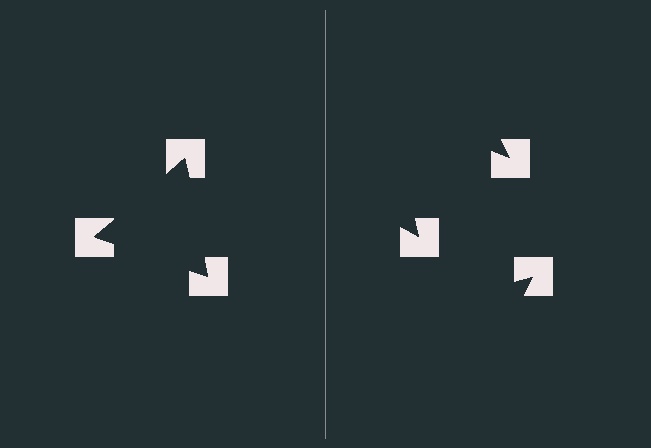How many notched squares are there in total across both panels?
6 — 3 on each side.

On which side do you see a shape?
An illusory triangle appears on the left side. On the right side the wedge cuts are rotated, so no coherent shape forms.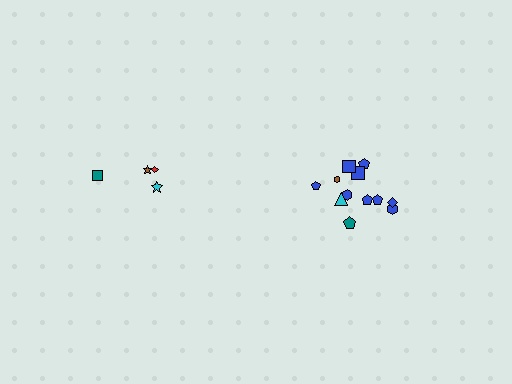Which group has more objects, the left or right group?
The right group.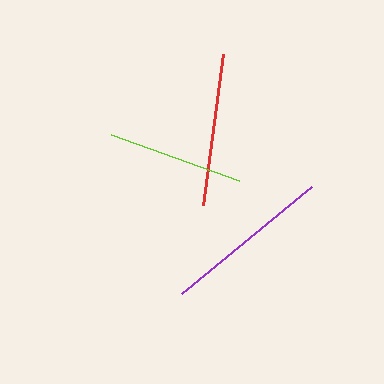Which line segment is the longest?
The purple line is the longest at approximately 168 pixels.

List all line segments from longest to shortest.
From longest to shortest: purple, red, lime.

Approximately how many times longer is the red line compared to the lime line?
The red line is approximately 1.1 times the length of the lime line.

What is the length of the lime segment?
The lime segment is approximately 136 pixels long.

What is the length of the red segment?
The red segment is approximately 152 pixels long.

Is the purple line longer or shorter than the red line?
The purple line is longer than the red line.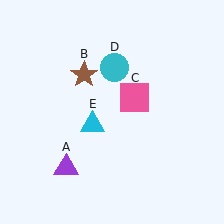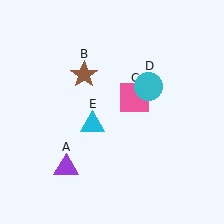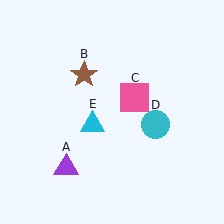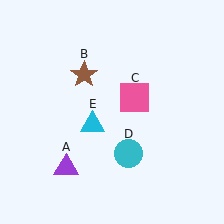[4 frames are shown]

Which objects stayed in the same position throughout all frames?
Purple triangle (object A) and brown star (object B) and pink square (object C) and cyan triangle (object E) remained stationary.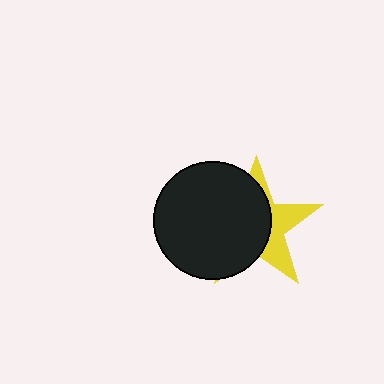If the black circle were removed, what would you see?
You would see the complete yellow star.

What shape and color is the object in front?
The object in front is a black circle.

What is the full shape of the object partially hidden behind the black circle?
The partially hidden object is a yellow star.